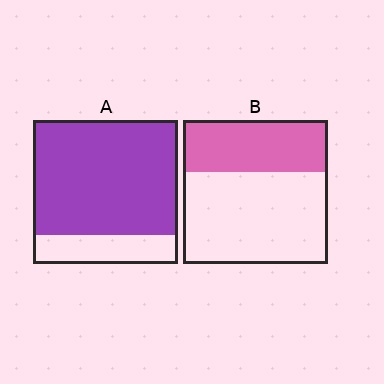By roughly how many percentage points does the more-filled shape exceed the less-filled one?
By roughly 45 percentage points (A over B).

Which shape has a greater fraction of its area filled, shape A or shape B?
Shape A.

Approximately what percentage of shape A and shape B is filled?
A is approximately 80% and B is approximately 35%.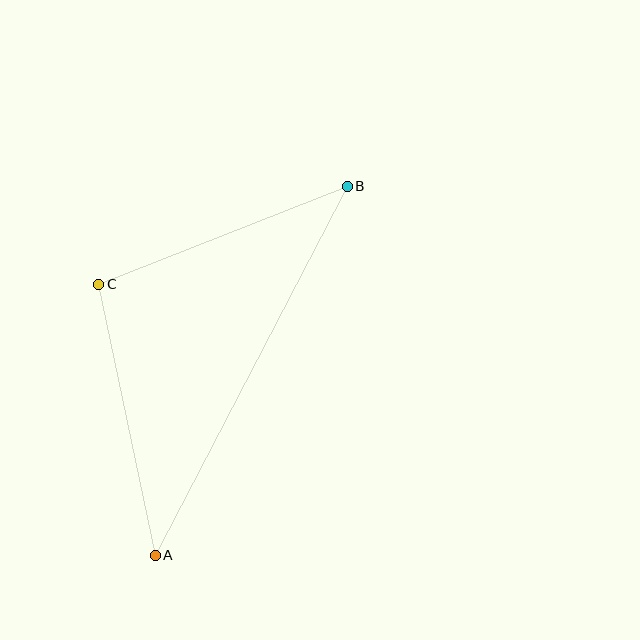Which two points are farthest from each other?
Points A and B are farthest from each other.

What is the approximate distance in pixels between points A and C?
The distance between A and C is approximately 277 pixels.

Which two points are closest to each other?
Points B and C are closest to each other.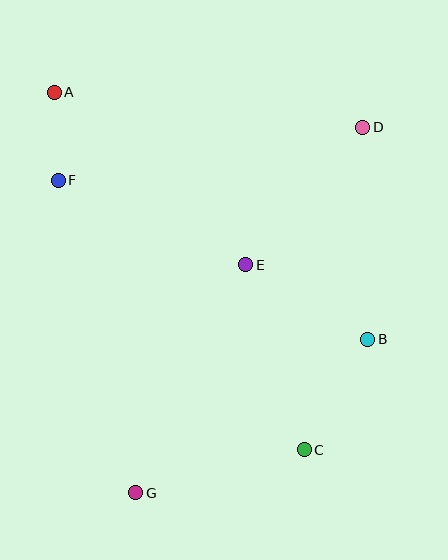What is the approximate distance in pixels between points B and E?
The distance between B and E is approximately 143 pixels.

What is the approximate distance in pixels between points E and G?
The distance between E and G is approximately 253 pixels.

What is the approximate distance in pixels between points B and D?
The distance between B and D is approximately 212 pixels.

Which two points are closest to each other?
Points A and F are closest to each other.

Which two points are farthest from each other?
Points A and C are farthest from each other.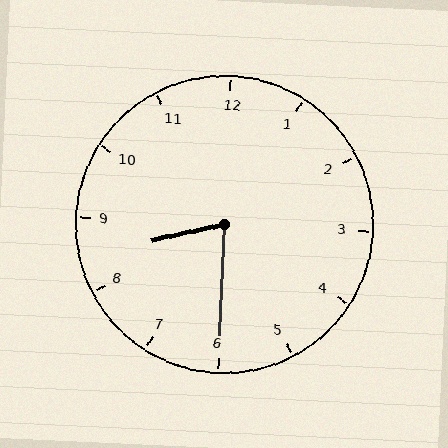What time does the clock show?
8:30.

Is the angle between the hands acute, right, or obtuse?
It is acute.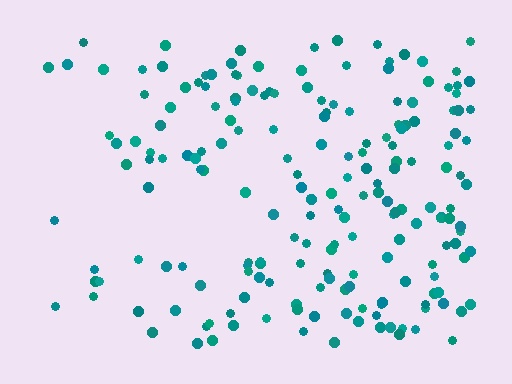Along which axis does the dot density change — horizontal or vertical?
Horizontal.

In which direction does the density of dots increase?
From left to right, with the right side densest.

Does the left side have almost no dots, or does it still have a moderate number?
Still a moderate number, just noticeably fewer than the right.